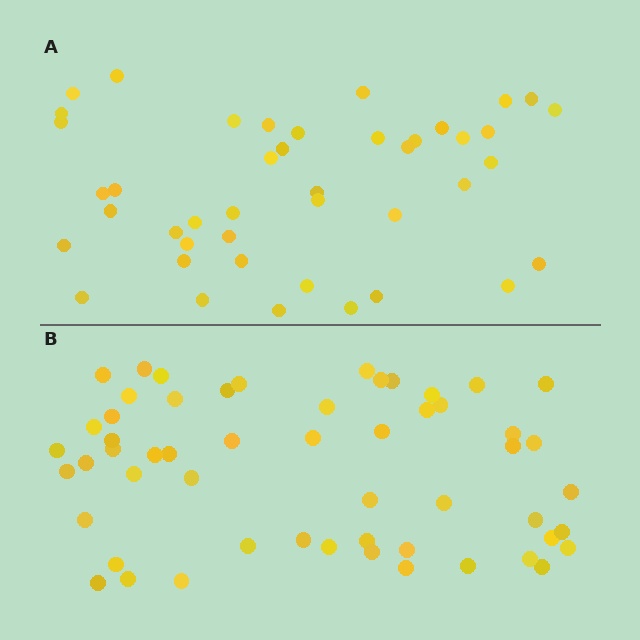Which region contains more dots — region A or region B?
Region B (the bottom region) has more dots.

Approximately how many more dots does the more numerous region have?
Region B has roughly 12 or so more dots than region A.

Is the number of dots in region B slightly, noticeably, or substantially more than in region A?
Region B has noticeably more, but not dramatically so. The ratio is roughly 1.3 to 1.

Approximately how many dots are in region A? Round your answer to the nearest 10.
About 40 dots. (The exact count is 43, which rounds to 40.)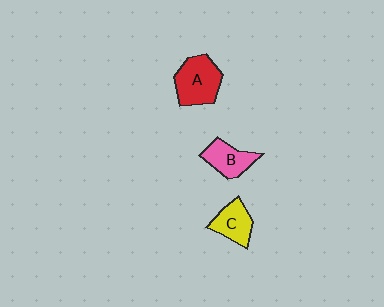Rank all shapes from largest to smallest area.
From largest to smallest: A (red), B (pink), C (yellow).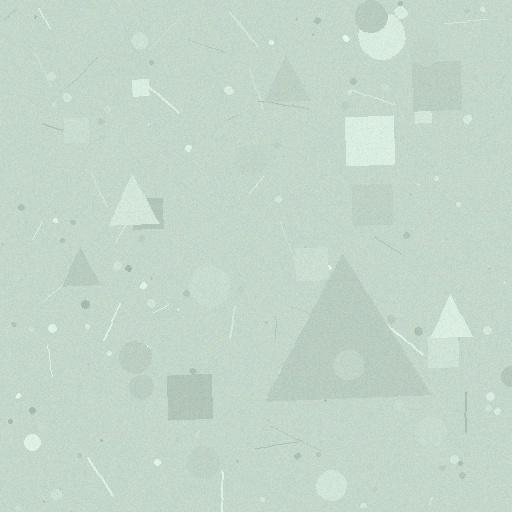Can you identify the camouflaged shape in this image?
The camouflaged shape is a triangle.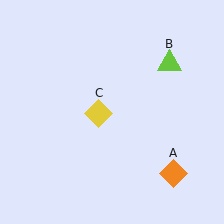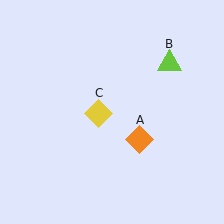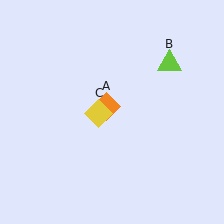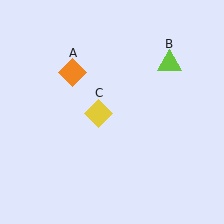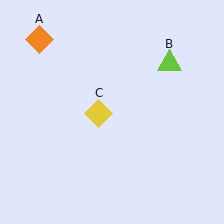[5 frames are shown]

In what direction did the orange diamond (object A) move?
The orange diamond (object A) moved up and to the left.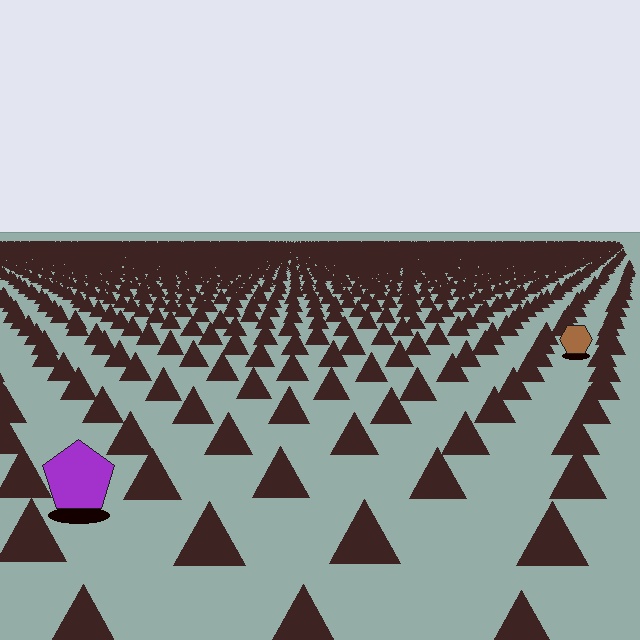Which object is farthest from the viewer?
The brown hexagon is farthest from the viewer. It appears smaller and the ground texture around it is denser.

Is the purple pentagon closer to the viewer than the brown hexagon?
Yes. The purple pentagon is closer — you can tell from the texture gradient: the ground texture is coarser near it.